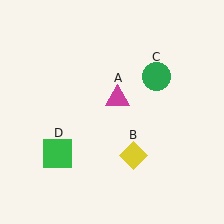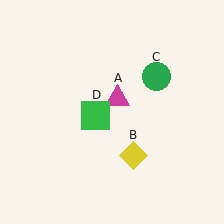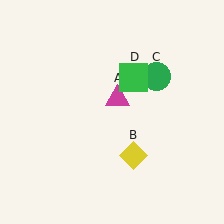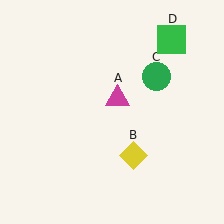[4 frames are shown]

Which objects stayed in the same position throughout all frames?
Magenta triangle (object A) and yellow diamond (object B) and green circle (object C) remained stationary.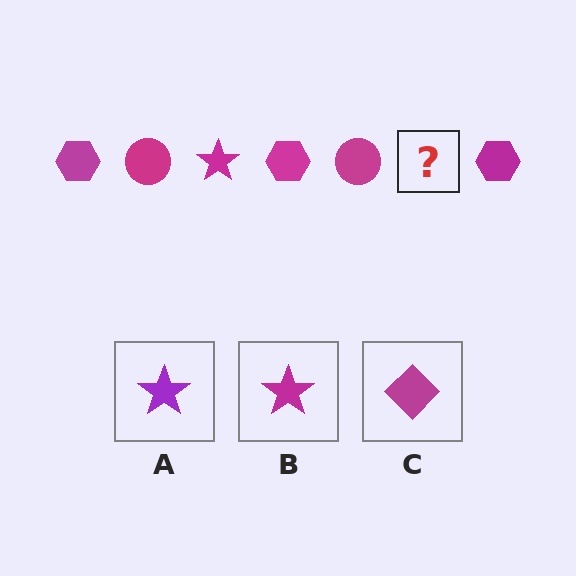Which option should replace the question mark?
Option B.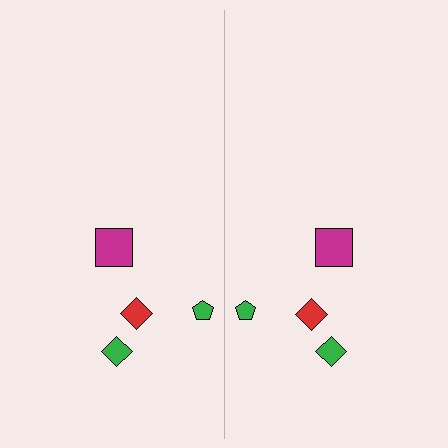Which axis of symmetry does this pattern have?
The pattern has a vertical axis of symmetry running through the center of the image.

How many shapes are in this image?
There are 8 shapes in this image.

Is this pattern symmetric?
Yes, this pattern has bilateral (reflection) symmetry.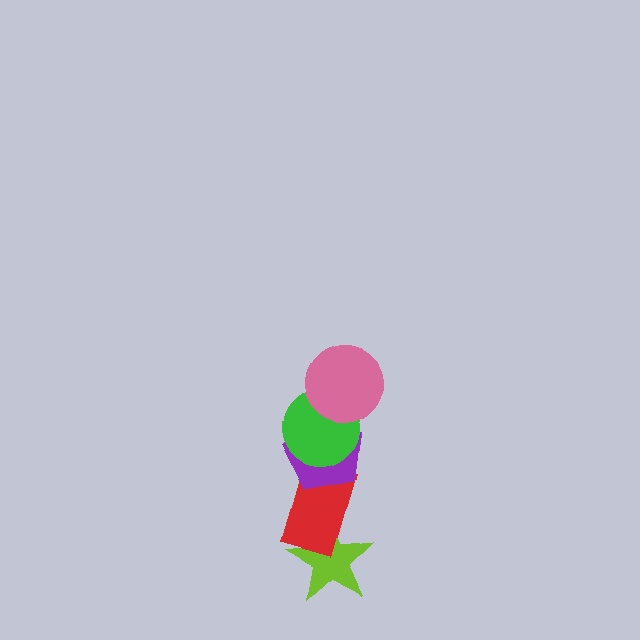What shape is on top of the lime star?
The red rectangle is on top of the lime star.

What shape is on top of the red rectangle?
The purple pentagon is on top of the red rectangle.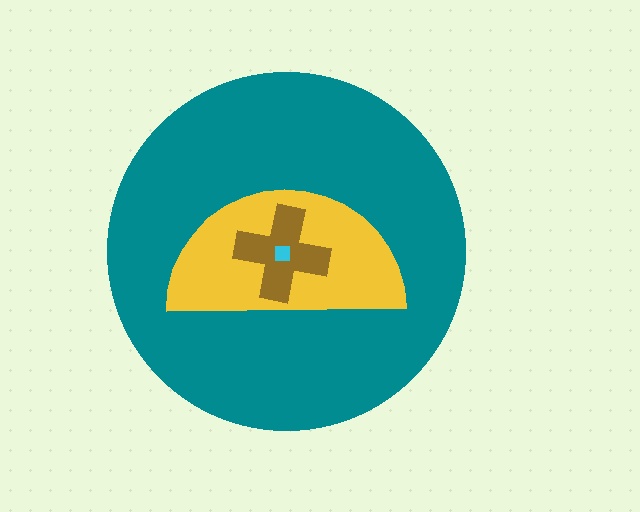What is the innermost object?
The cyan square.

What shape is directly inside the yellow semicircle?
The brown cross.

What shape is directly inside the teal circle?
The yellow semicircle.